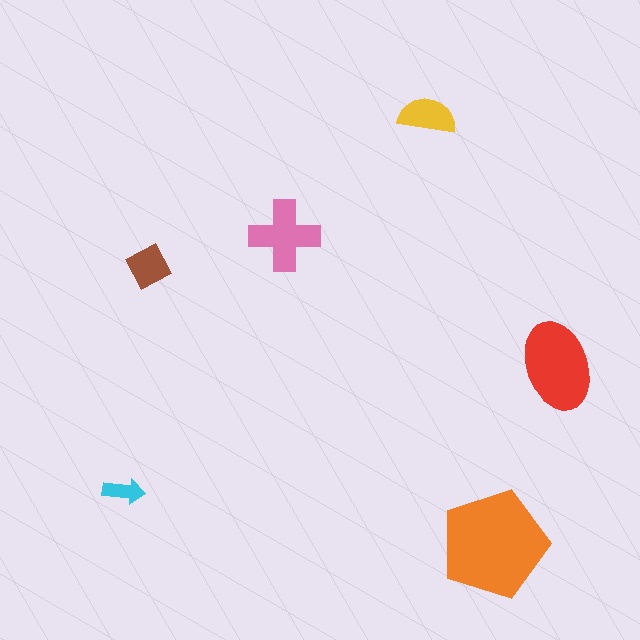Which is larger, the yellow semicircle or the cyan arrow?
The yellow semicircle.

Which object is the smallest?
The cyan arrow.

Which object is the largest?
The orange pentagon.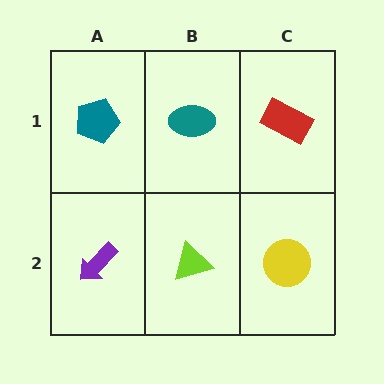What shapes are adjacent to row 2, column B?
A teal ellipse (row 1, column B), a purple arrow (row 2, column A), a yellow circle (row 2, column C).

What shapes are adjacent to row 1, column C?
A yellow circle (row 2, column C), a teal ellipse (row 1, column B).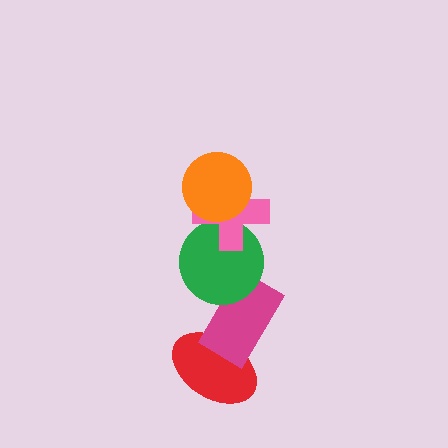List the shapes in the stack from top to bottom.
From top to bottom: the orange circle, the pink cross, the green circle, the magenta rectangle, the red ellipse.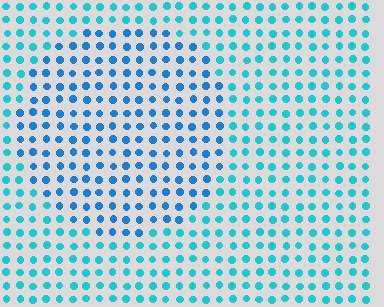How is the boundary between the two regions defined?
The boundary is defined purely by a slight shift in hue (about 26 degrees). Spacing, size, and orientation are identical on both sides.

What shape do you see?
I see a circle.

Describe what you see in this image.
The image is filled with small cyan elements in a uniform arrangement. A circle-shaped region is visible where the elements are tinted to a slightly different hue, forming a subtle color boundary.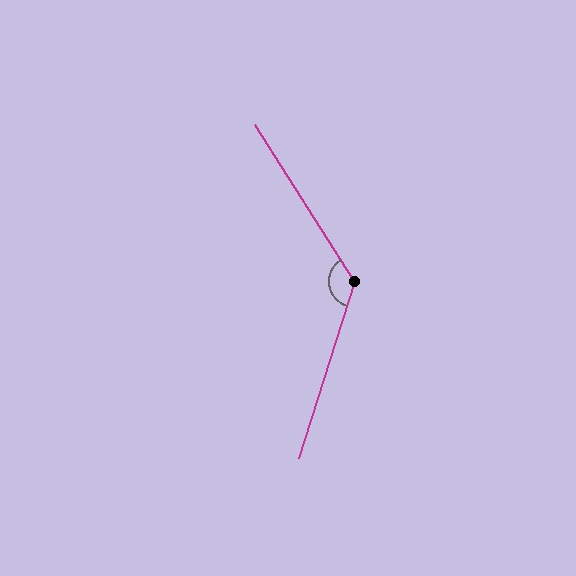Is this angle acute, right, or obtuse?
It is obtuse.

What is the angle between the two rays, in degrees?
Approximately 130 degrees.